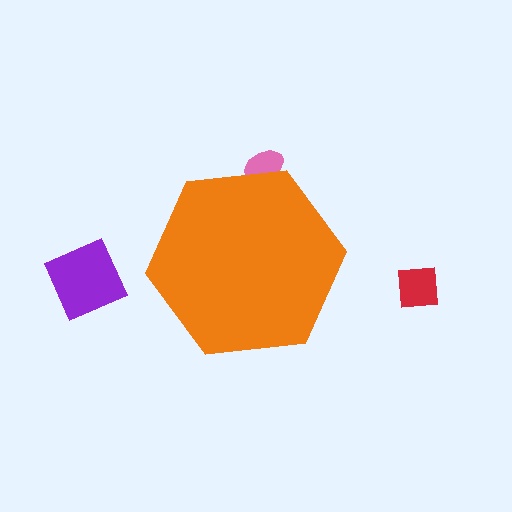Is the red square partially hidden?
No, the red square is fully visible.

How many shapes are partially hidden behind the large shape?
1 shape is partially hidden.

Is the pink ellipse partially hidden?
Yes, the pink ellipse is partially hidden behind the orange hexagon.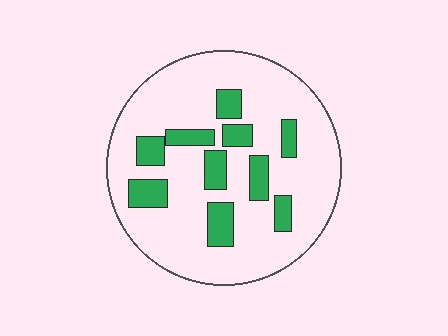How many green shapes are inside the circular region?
10.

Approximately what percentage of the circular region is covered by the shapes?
Approximately 20%.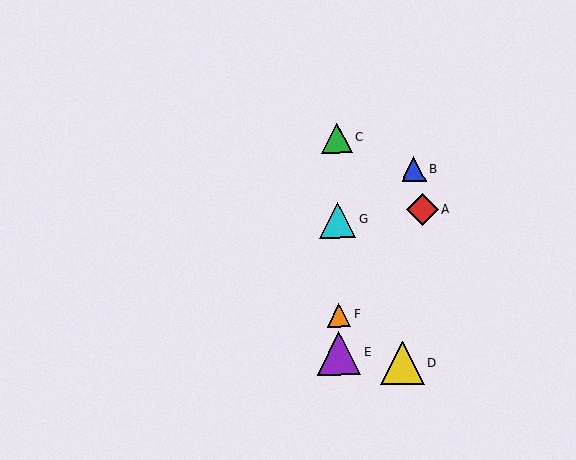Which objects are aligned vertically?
Objects C, E, F, G are aligned vertically.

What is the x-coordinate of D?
Object D is at x≈403.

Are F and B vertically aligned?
No, F is at x≈339 and B is at x≈414.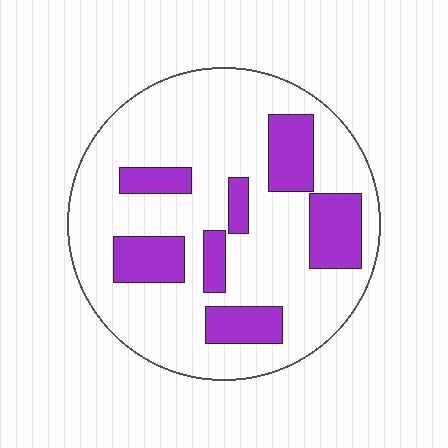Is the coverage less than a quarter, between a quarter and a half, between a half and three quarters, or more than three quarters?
Less than a quarter.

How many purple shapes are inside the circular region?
7.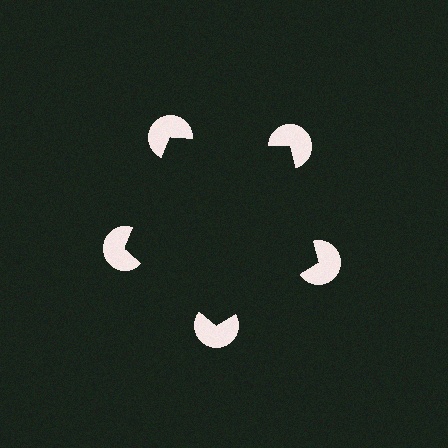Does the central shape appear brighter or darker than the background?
It typically appears slightly darker than the background, even though no actual brightness change is drawn.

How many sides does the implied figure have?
5 sides.